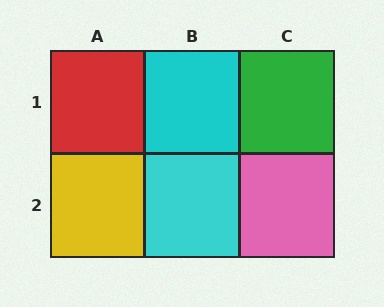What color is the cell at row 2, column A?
Yellow.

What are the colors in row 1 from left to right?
Red, cyan, green.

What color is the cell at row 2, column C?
Pink.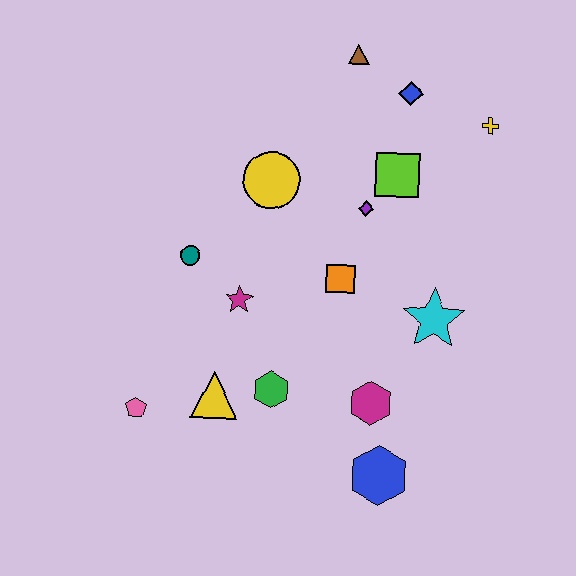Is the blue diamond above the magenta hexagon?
Yes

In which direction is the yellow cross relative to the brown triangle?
The yellow cross is to the right of the brown triangle.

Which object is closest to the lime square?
The purple diamond is closest to the lime square.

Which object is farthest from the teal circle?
The yellow cross is farthest from the teal circle.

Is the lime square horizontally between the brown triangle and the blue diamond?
Yes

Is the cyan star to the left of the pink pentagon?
No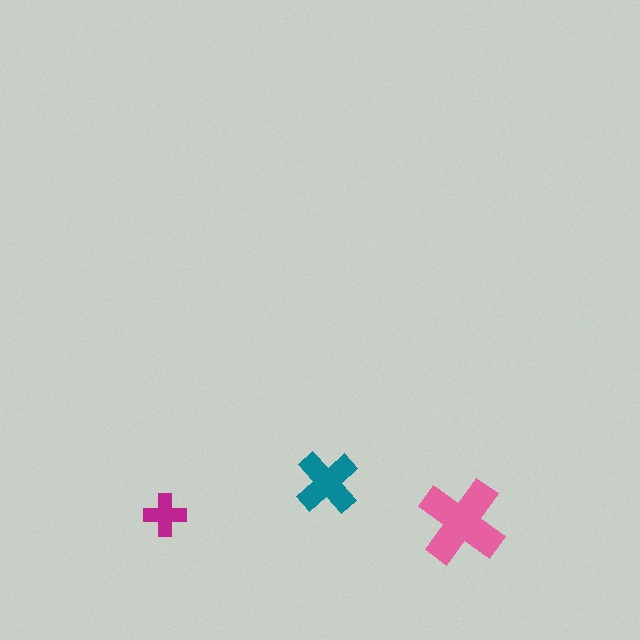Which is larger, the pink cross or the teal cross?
The pink one.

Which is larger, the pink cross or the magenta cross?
The pink one.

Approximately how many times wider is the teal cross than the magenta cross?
About 1.5 times wider.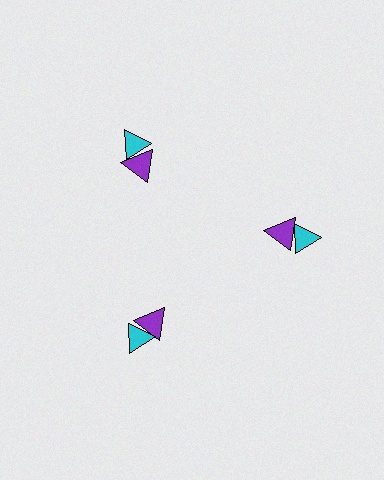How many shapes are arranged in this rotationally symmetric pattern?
There are 6 shapes, arranged in 3 groups of 2.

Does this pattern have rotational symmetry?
Yes, this pattern has 3-fold rotational symmetry. It looks the same after rotating 120 degrees around the center.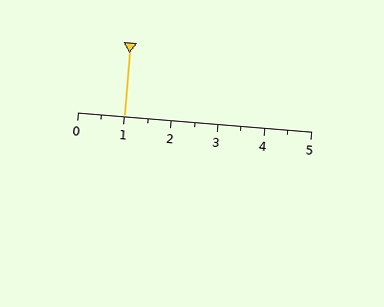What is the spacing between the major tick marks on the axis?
The major ticks are spaced 1 apart.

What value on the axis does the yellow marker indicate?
The marker indicates approximately 1.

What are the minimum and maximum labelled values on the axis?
The axis runs from 0 to 5.